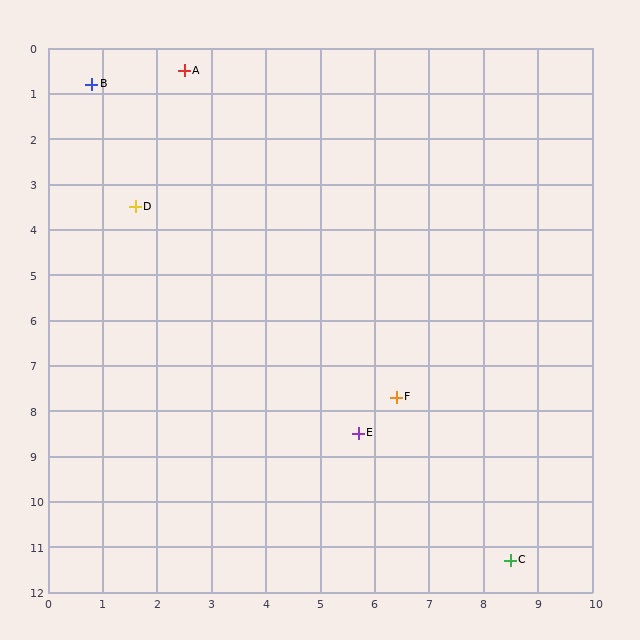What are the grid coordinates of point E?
Point E is at approximately (5.7, 8.5).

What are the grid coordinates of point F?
Point F is at approximately (6.4, 7.7).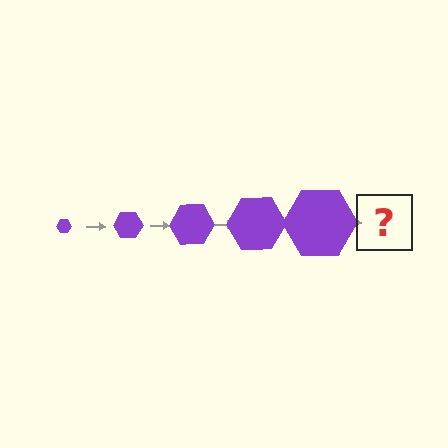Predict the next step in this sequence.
The next step is a purple hexagon, larger than the previous one.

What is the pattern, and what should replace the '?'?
The pattern is that the hexagon gets progressively larger each step. The '?' should be a purple hexagon, larger than the previous one.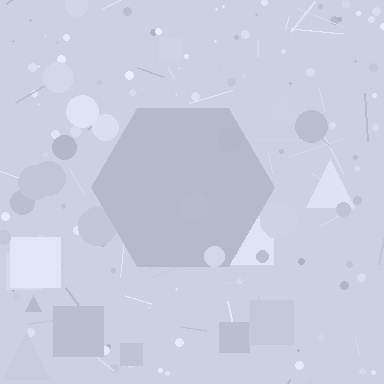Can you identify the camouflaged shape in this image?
The camouflaged shape is a hexagon.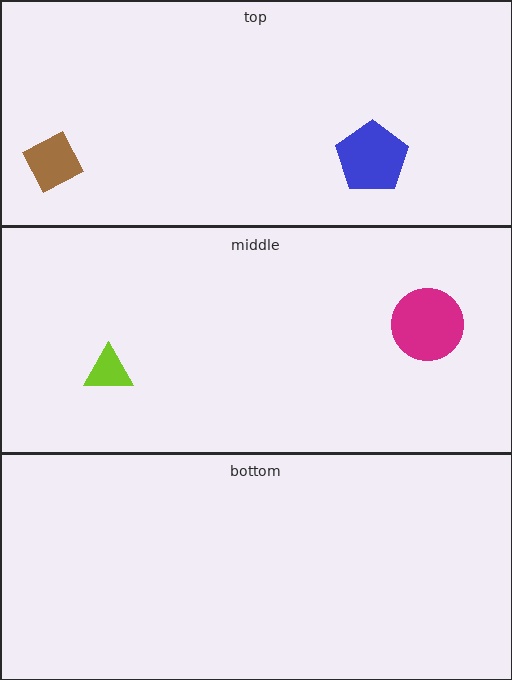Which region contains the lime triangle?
The middle region.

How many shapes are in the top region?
2.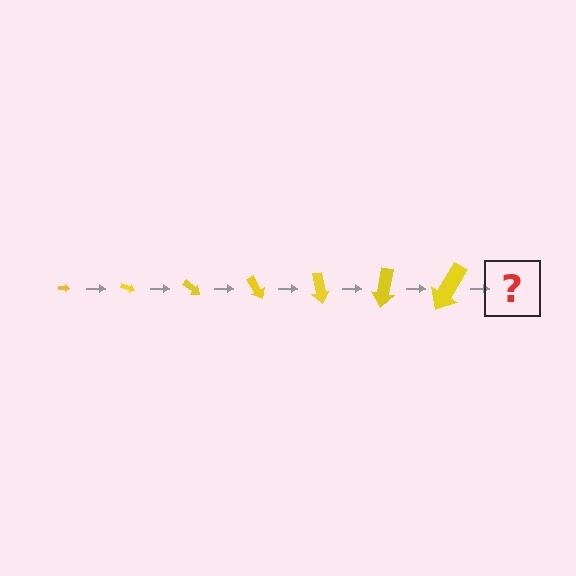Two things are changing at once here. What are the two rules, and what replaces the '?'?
The two rules are that the arrow grows larger each step and it rotates 20 degrees each step. The '?' should be an arrow, larger than the previous one and rotated 140 degrees from the start.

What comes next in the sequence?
The next element should be an arrow, larger than the previous one and rotated 140 degrees from the start.